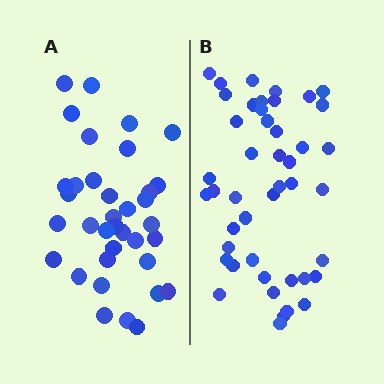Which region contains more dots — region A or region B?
Region B (the right region) has more dots.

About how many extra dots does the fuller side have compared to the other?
Region B has roughly 8 or so more dots than region A.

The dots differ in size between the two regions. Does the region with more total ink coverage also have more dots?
No. Region A has more total ink coverage because its dots are larger, but region B actually contains more individual dots. Total area can be misleading — the number of items is what matters here.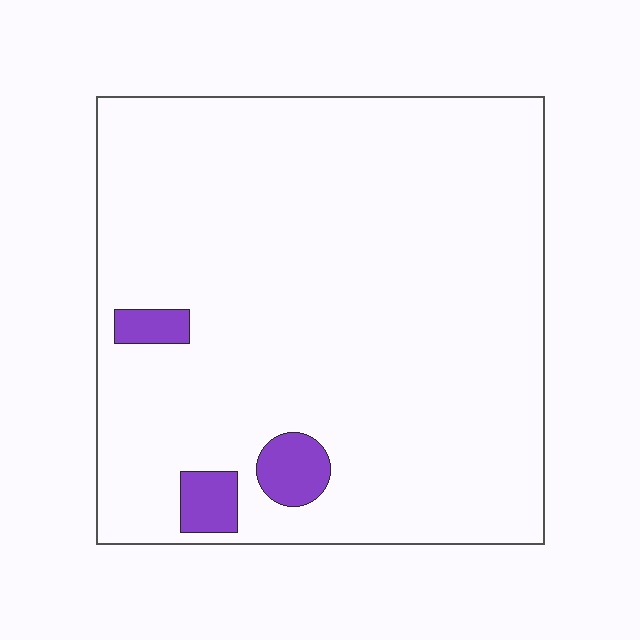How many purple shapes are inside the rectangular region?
3.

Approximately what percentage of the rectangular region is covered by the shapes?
Approximately 5%.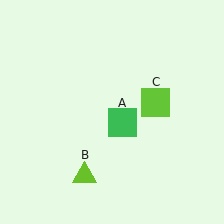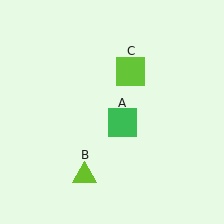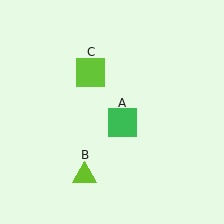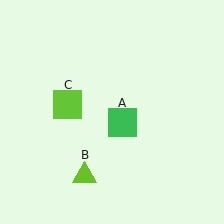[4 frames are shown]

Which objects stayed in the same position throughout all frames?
Green square (object A) and lime triangle (object B) remained stationary.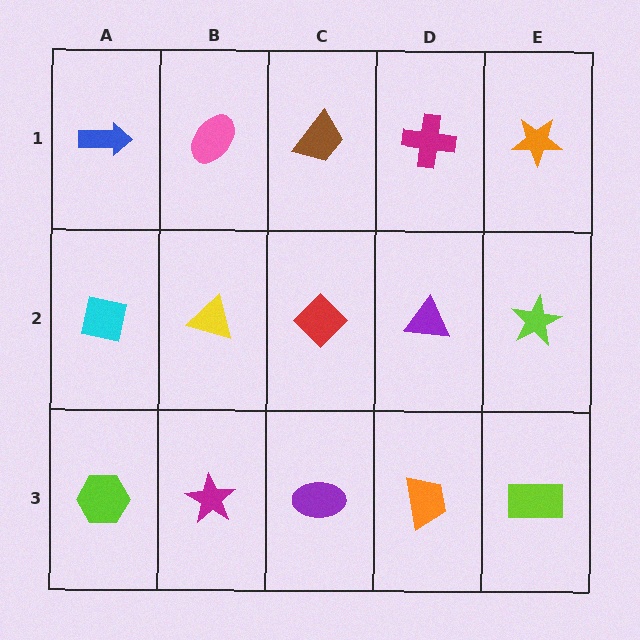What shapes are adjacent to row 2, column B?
A pink ellipse (row 1, column B), a magenta star (row 3, column B), a cyan square (row 2, column A), a red diamond (row 2, column C).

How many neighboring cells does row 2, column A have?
3.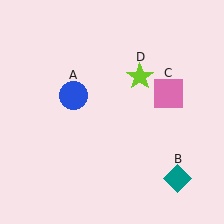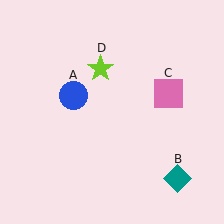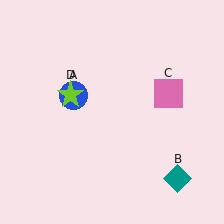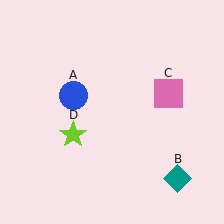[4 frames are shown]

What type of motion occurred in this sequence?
The lime star (object D) rotated counterclockwise around the center of the scene.